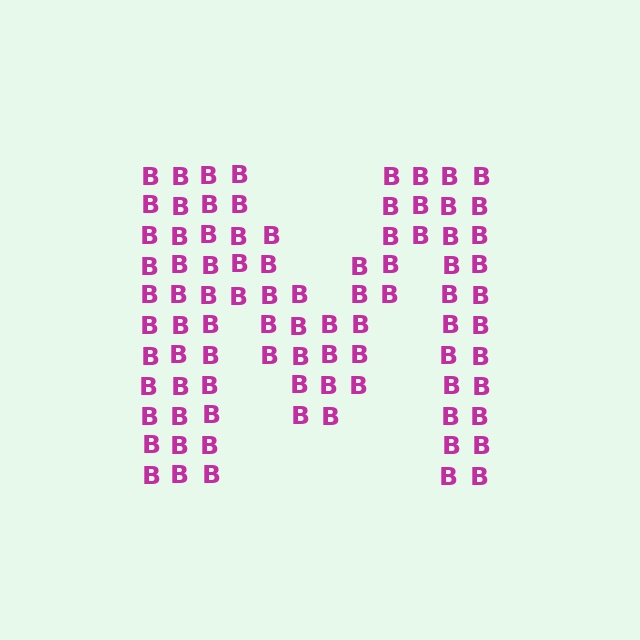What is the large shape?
The large shape is the letter M.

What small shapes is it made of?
It is made of small letter B's.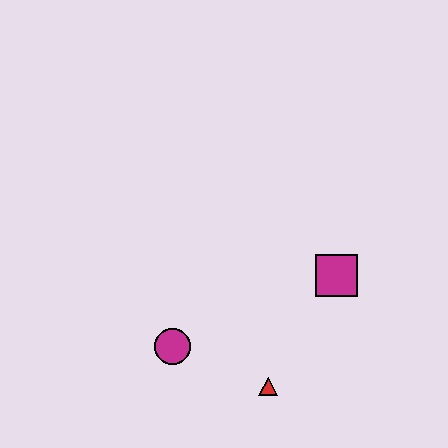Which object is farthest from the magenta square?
The magenta circle is farthest from the magenta square.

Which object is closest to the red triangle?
The magenta circle is closest to the red triangle.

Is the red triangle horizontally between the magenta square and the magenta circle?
Yes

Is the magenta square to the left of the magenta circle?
No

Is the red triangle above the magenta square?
No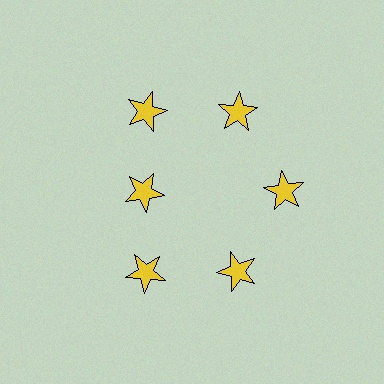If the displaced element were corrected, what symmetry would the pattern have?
It would have 6-fold rotational symmetry — the pattern would map onto itself every 60 degrees.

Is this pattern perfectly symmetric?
No. The 6 yellow stars are arranged in a ring, but one element near the 9 o'clock position is pulled inward toward the center, breaking the 6-fold rotational symmetry.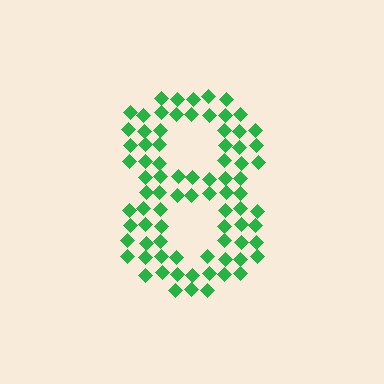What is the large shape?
The large shape is the digit 8.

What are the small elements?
The small elements are diamonds.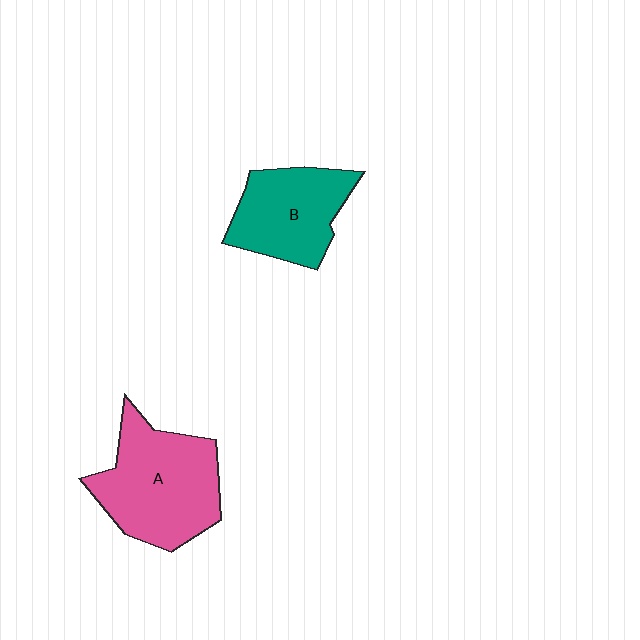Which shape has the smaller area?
Shape B (teal).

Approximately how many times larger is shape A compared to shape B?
Approximately 1.3 times.